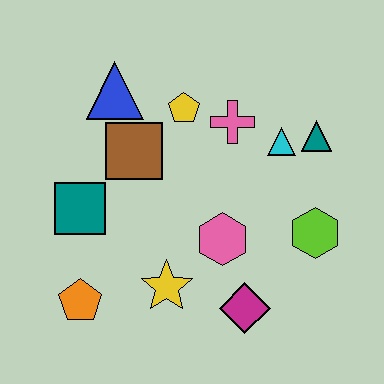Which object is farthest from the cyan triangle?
The orange pentagon is farthest from the cyan triangle.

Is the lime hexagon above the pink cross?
No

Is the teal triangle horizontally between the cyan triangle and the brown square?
No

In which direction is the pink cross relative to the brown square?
The pink cross is to the right of the brown square.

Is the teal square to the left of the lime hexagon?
Yes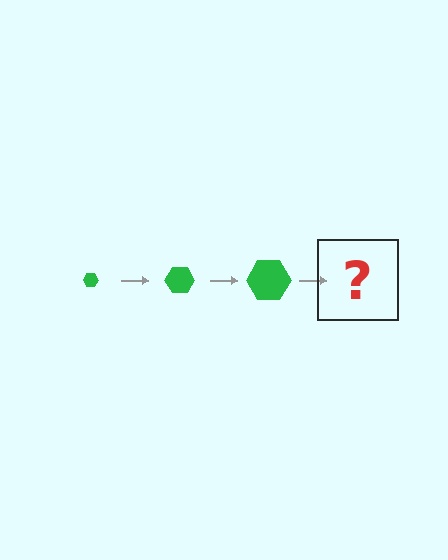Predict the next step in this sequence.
The next step is a green hexagon, larger than the previous one.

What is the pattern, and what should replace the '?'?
The pattern is that the hexagon gets progressively larger each step. The '?' should be a green hexagon, larger than the previous one.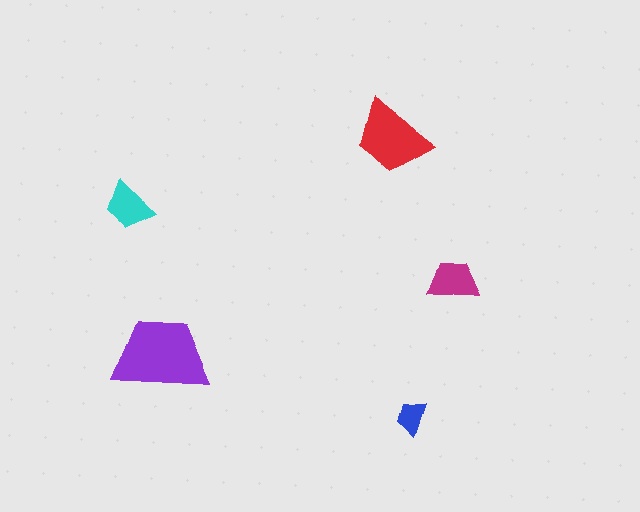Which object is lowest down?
The blue trapezoid is bottommost.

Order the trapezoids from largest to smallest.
the purple one, the red one, the magenta one, the cyan one, the blue one.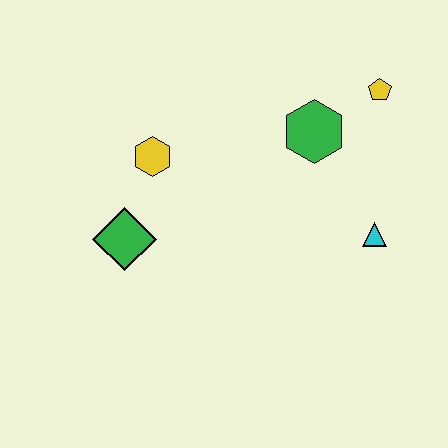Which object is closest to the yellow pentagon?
The green hexagon is closest to the yellow pentagon.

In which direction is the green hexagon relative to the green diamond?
The green hexagon is to the right of the green diamond.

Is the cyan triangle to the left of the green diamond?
No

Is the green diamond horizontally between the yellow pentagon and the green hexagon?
No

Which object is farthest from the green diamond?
The yellow pentagon is farthest from the green diamond.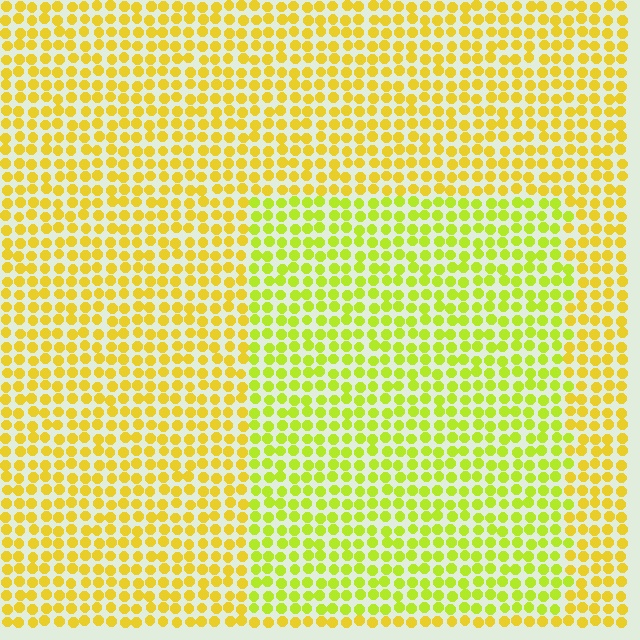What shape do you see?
I see a rectangle.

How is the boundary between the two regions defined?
The boundary is defined purely by a slight shift in hue (about 26 degrees). Spacing, size, and orientation are identical on both sides.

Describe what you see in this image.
The image is filled with small yellow elements in a uniform arrangement. A rectangle-shaped region is visible where the elements are tinted to a slightly different hue, forming a subtle color boundary.